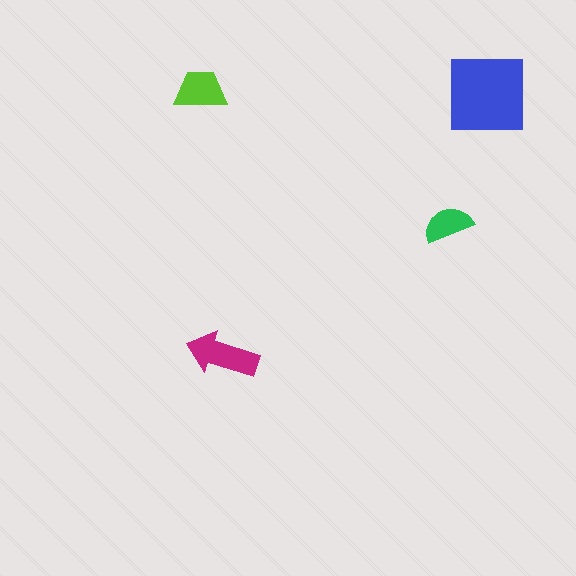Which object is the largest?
The blue square.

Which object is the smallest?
The green semicircle.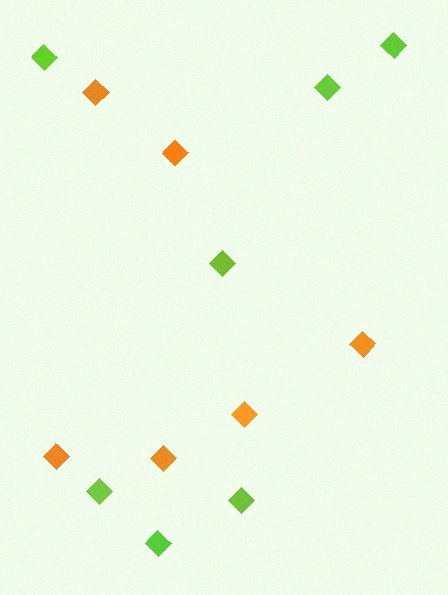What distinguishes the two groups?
There are 2 groups: one group of orange diamonds (6) and one group of lime diamonds (7).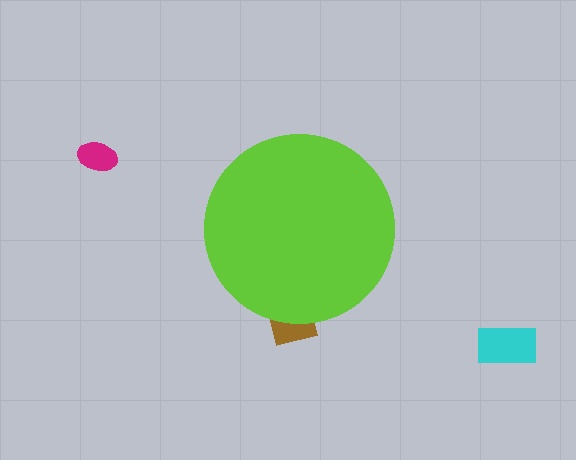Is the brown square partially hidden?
Yes, the brown square is partially hidden behind the lime circle.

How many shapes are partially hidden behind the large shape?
1 shape is partially hidden.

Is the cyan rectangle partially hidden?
No, the cyan rectangle is fully visible.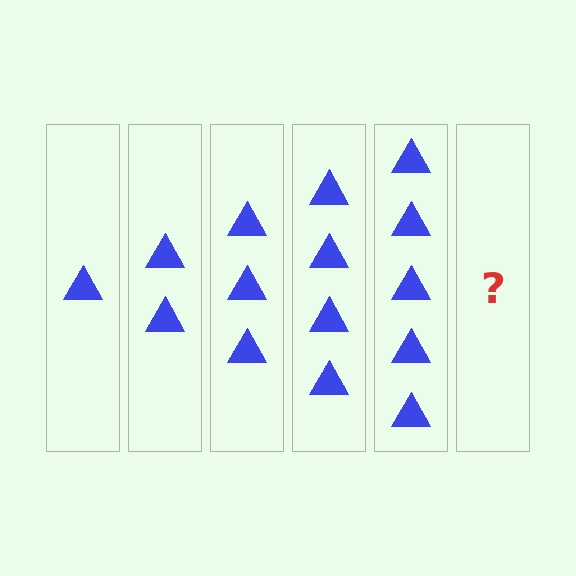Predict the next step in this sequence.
The next step is 6 triangles.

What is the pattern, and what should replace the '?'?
The pattern is that each step adds one more triangle. The '?' should be 6 triangles.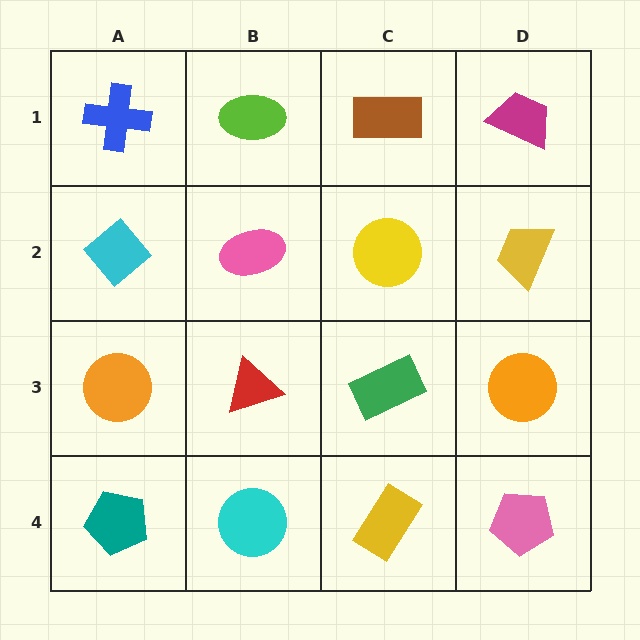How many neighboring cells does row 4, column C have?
3.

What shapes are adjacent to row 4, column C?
A green rectangle (row 3, column C), a cyan circle (row 4, column B), a pink pentagon (row 4, column D).